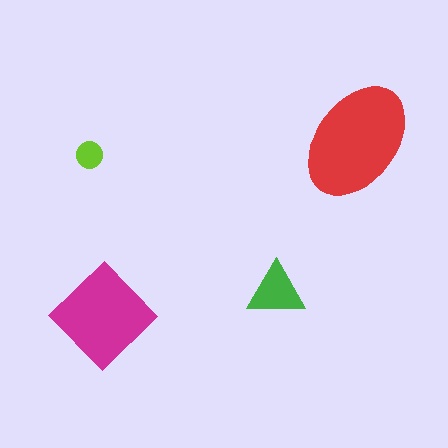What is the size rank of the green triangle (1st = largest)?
3rd.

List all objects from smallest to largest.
The lime circle, the green triangle, the magenta diamond, the red ellipse.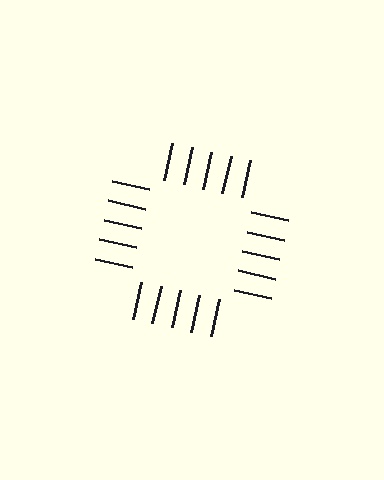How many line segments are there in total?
20 — 5 along each of the 4 edges.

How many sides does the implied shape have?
4 sides — the line-ends trace a square.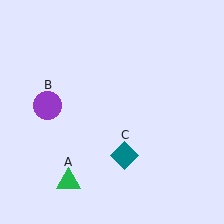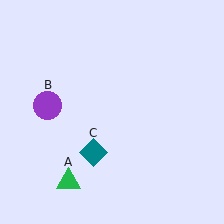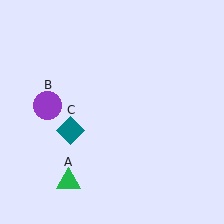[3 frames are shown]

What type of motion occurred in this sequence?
The teal diamond (object C) rotated clockwise around the center of the scene.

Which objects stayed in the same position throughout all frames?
Green triangle (object A) and purple circle (object B) remained stationary.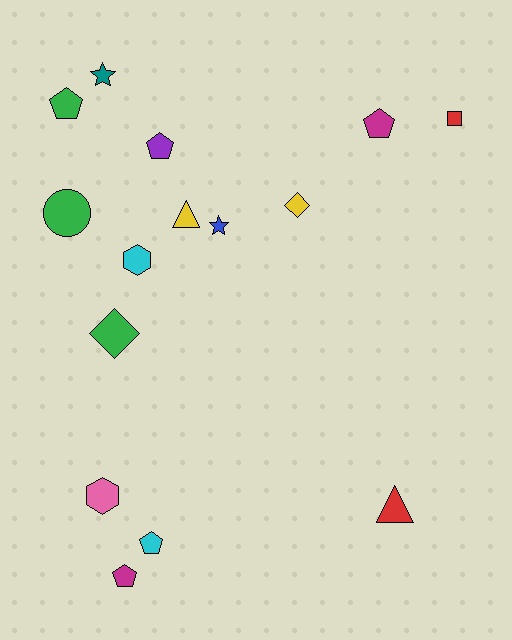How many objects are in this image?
There are 15 objects.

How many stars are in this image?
There are 2 stars.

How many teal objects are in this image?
There is 1 teal object.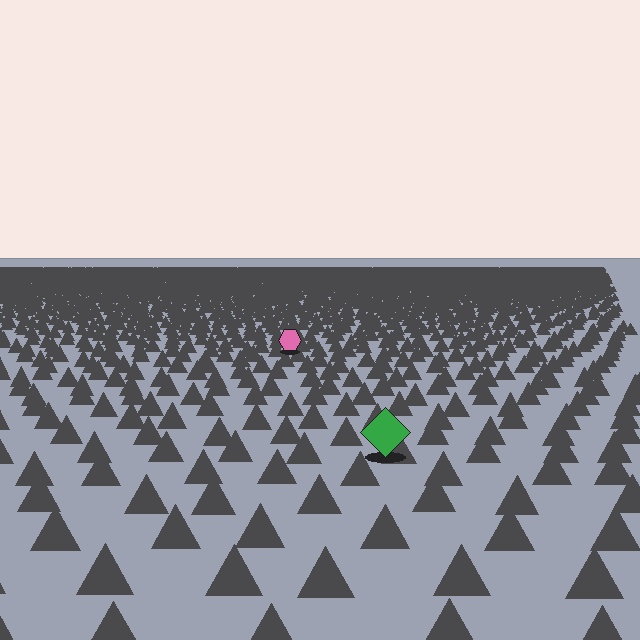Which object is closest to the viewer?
The green diamond is closest. The texture marks near it are larger and more spread out.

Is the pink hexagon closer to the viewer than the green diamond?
No. The green diamond is closer — you can tell from the texture gradient: the ground texture is coarser near it.